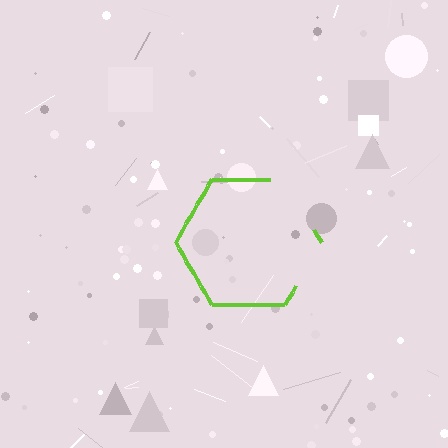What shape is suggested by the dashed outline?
The dashed outline suggests a hexagon.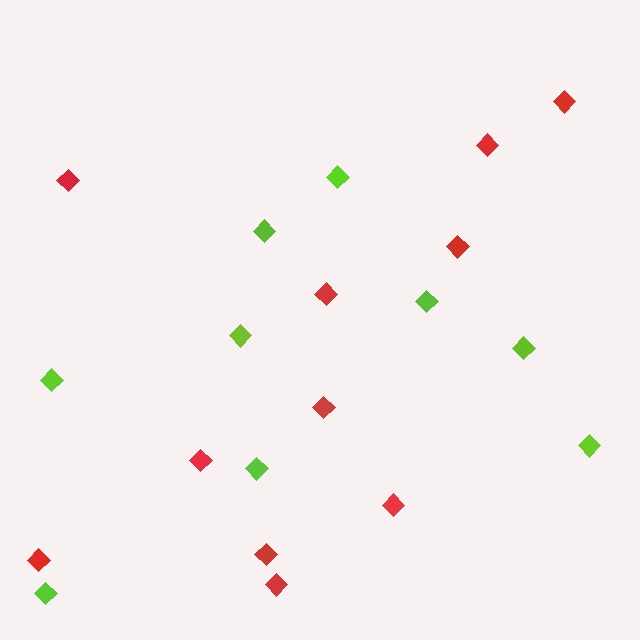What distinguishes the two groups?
There are 2 groups: one group of lime diamonds (9) and one group of red diamonds (11).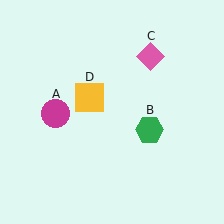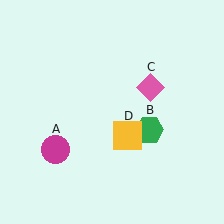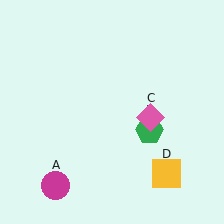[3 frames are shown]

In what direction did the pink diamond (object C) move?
The pink diamond (object C) moved down.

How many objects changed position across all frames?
3 objects changed position: magenta circle (object A), pink diamond (object C), yellow square (object D).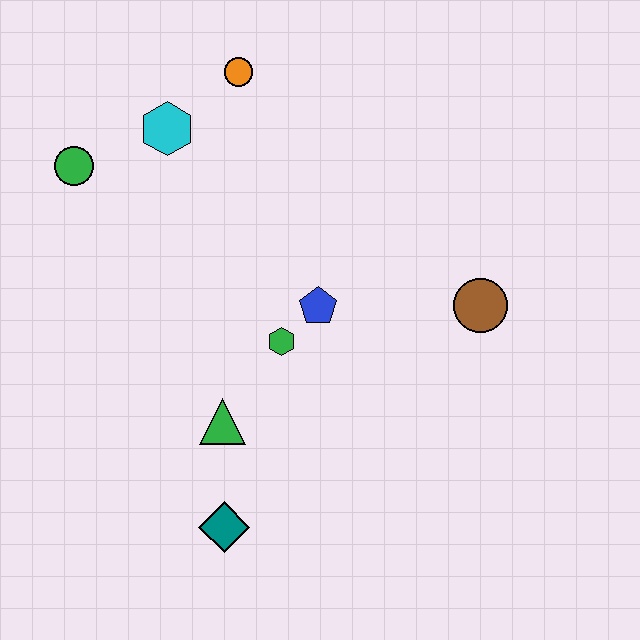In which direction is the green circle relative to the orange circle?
The green circle is to the left of the orange circle.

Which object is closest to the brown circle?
The blue pentagon is closest to the brown circle.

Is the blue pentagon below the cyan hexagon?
Yes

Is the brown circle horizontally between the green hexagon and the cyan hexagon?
No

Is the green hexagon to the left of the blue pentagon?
Yes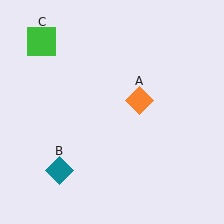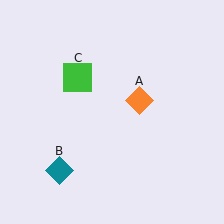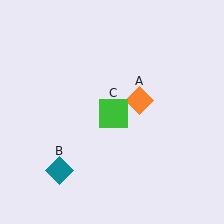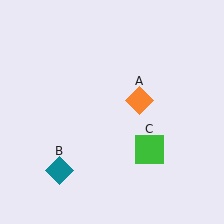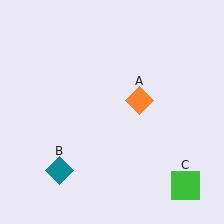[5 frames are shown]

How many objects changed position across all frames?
1 object changed position: green square (object C).